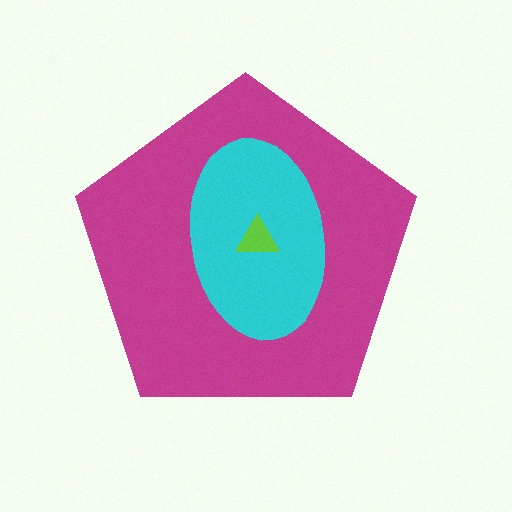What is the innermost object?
The lime triangle.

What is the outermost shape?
The magenta pentagon.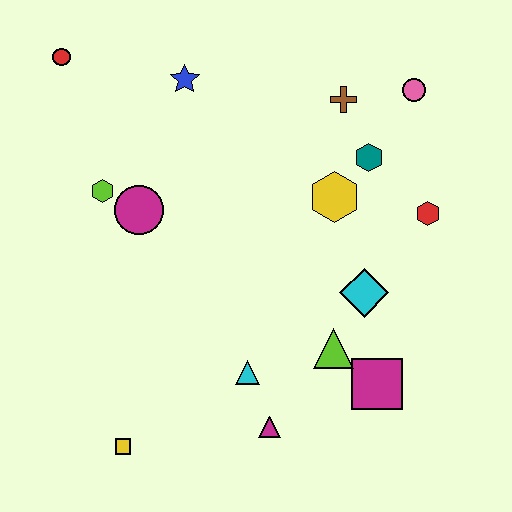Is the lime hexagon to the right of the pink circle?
No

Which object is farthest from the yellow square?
The pink circle is farthest from the yellow square.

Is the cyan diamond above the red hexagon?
No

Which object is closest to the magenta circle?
The lime hexagon is closest to the magenta circle.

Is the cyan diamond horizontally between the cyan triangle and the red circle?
No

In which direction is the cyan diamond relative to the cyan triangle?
The cyan diamond is to the right of the cyan triangle.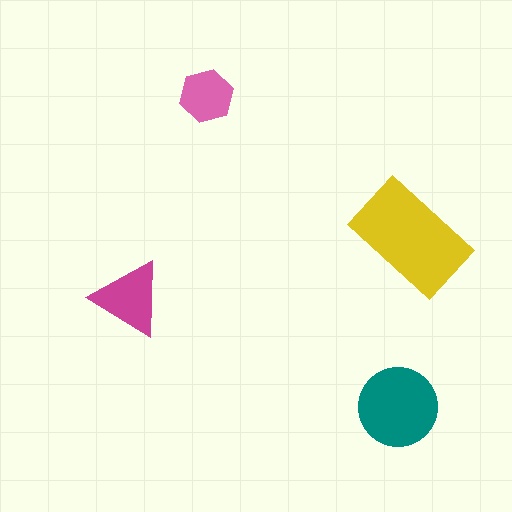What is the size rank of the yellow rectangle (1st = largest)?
1st.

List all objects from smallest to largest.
The pink hexagon, the magenta triangle, the teal circle, the yellow rectangle.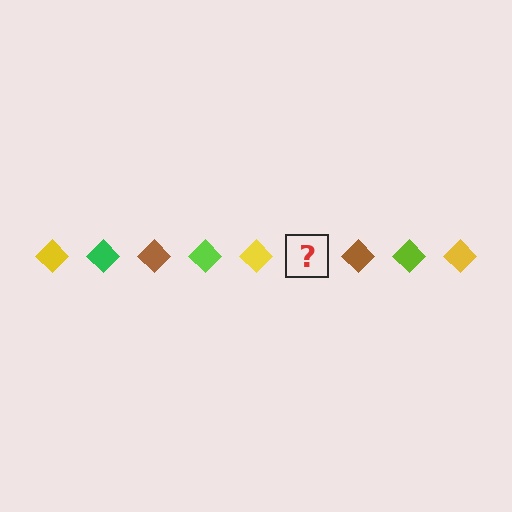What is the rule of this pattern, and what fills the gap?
The rule is that the pattern cycles through yellow, green, brown, lime diamonds. The gap should be filled with a green diamond.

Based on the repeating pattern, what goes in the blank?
The blank should be a green diamond.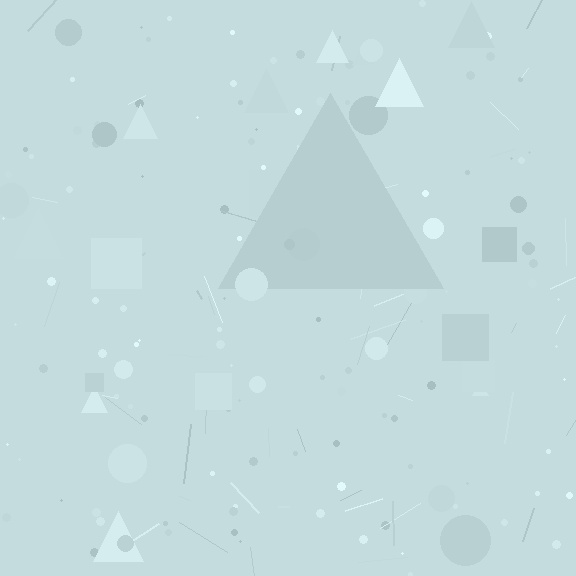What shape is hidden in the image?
A triangle is hidden in the image.